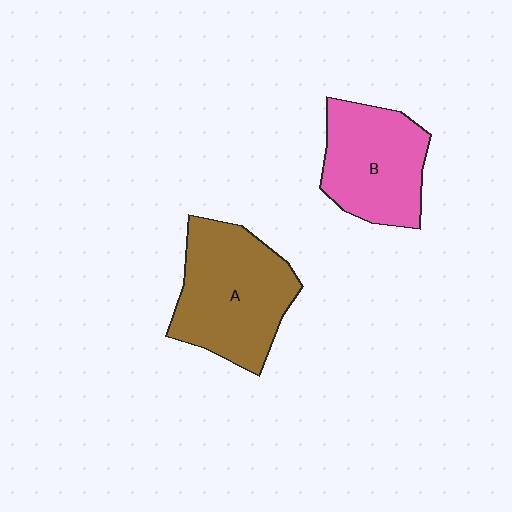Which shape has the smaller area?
Shape B (pink).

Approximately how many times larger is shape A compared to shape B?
Approximately 1.2 times.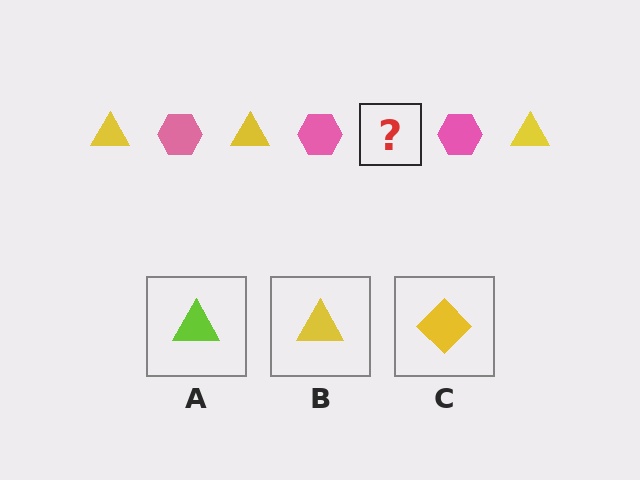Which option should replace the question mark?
Option B.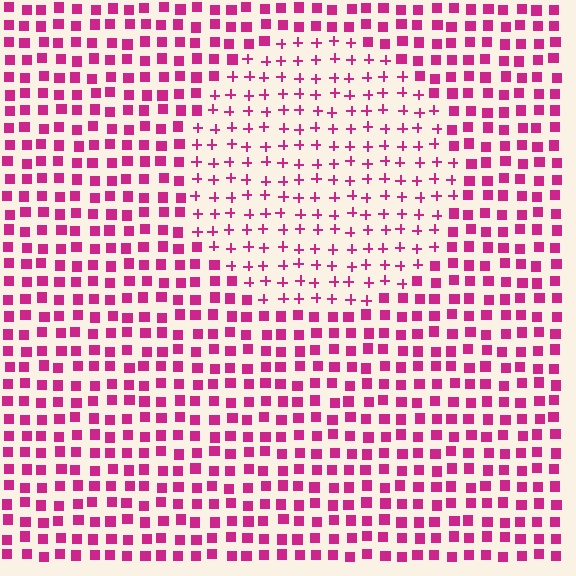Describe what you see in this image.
The image is filled with small magenta elements arranged in a uniform grid. A circle-shaped region contains plus signs, while the surrounding area contains squares. The boundary is defined purely by the change in element shape.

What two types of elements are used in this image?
The image uses plus signs inside the circle region and squares outside it.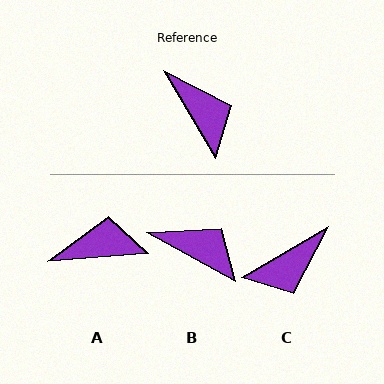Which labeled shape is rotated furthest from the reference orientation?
C, about 90 degrees away.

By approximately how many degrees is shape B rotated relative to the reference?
Approximately 31 degrees counter-clockwise.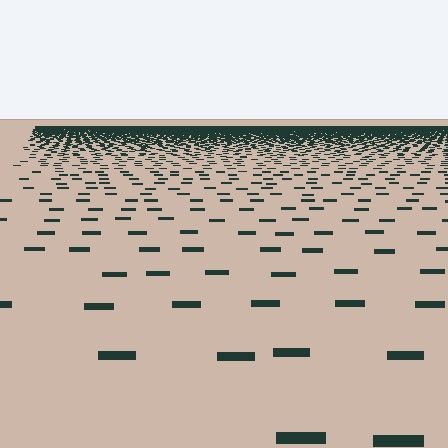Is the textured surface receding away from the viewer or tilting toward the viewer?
The surface is receding away from the viewer. Texture elements get smaller and denser toward the top.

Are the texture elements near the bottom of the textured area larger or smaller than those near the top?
Larger. Near the bottom, elements are closer to the viewer and appear at a bigger on-screen size.